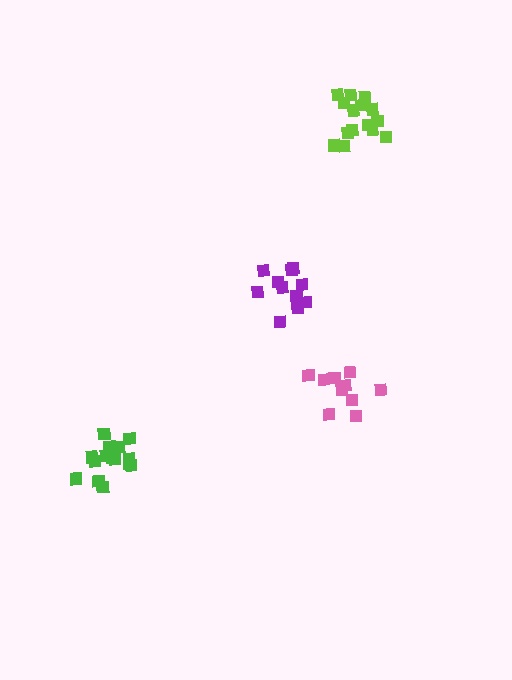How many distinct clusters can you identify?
There are 4 distinct clusters.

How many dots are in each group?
Group 1: 11 dots, Group 2: 15 dots, Group 3: 15 dots, Group 4: 10 dots (51 total).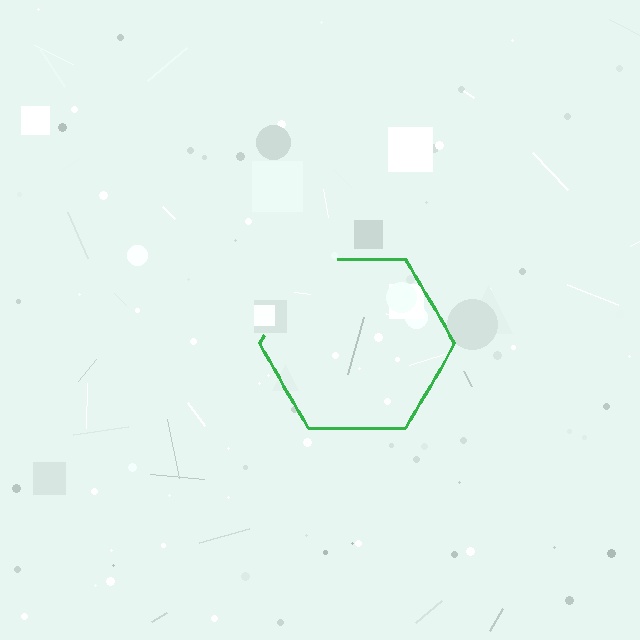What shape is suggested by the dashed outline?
The dashed outline suggests a hexagon.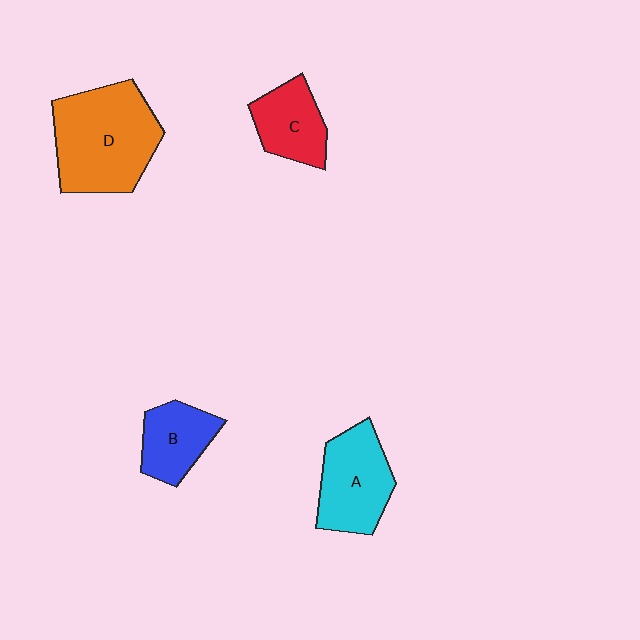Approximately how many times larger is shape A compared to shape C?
Approximately 1.3 times.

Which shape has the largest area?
Shape D (orange).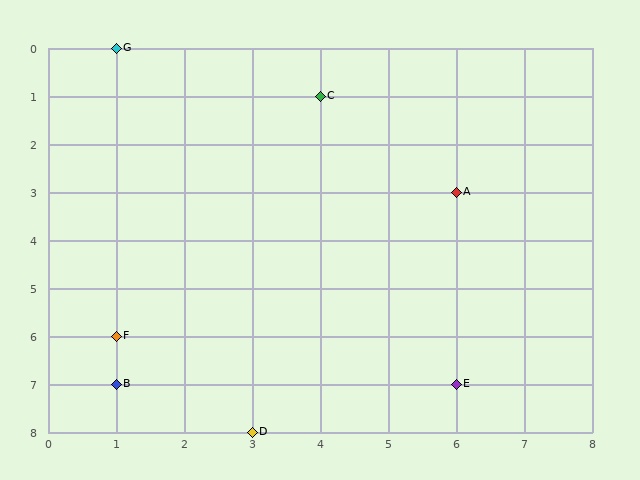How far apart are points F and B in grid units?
Points F and B are 1 row apart.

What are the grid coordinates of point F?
Point F is at grid coordinates (1, 6).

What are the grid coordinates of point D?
Point D is at grid coordinates (3, 8).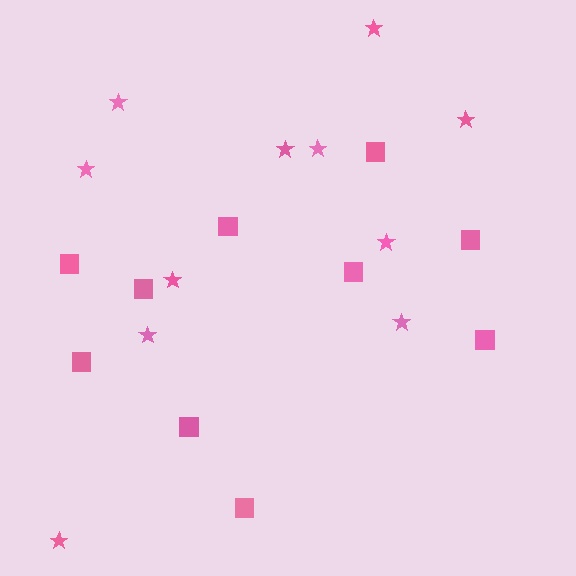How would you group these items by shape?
There are 2 groups: one group of squares (10) and one group of stars (11).